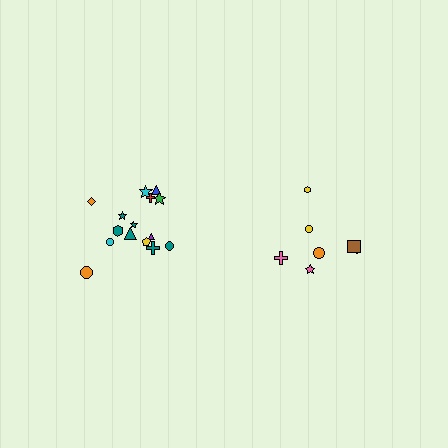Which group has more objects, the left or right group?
The left group.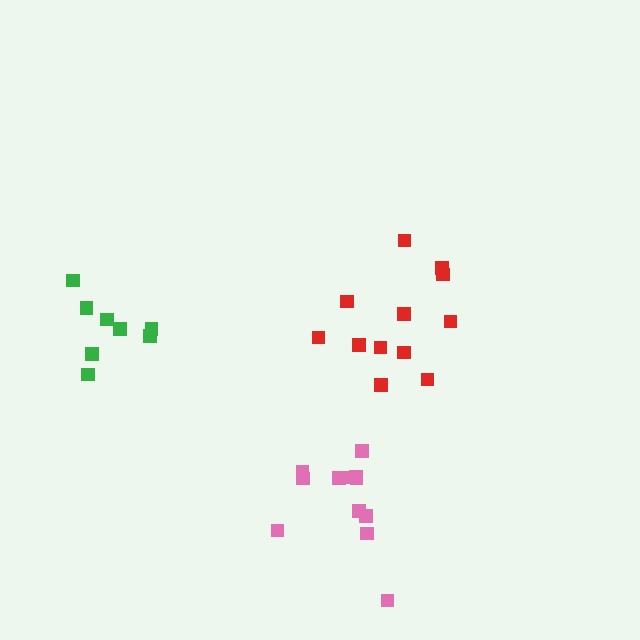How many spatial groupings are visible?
There are 3 spatial groupings.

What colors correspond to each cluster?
The clusters are colored: pink, red, green.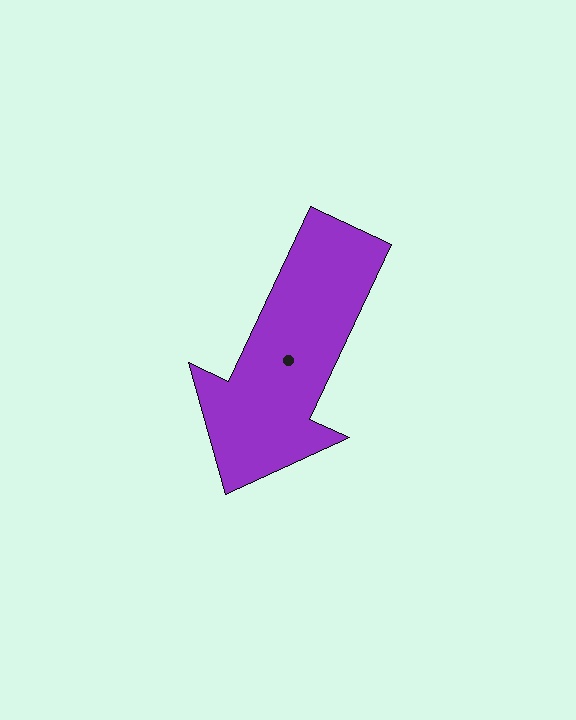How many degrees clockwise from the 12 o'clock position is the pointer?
Approximately 205 degrees.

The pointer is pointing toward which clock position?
Roughly 7 o'clock.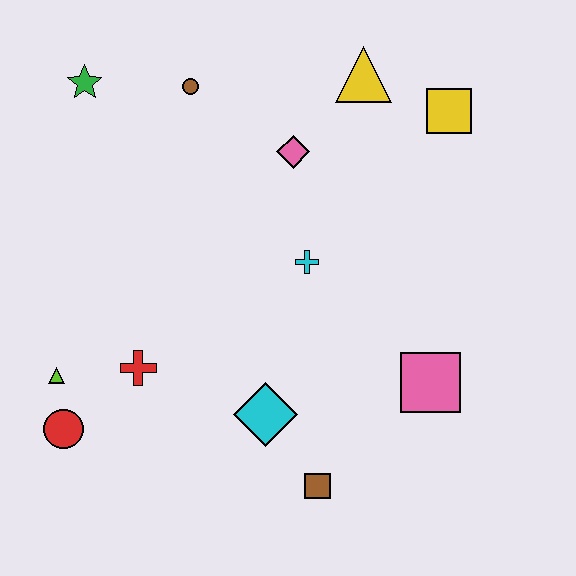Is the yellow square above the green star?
No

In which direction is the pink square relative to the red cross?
The pink square is to the right of the red cross.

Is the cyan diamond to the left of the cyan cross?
Yes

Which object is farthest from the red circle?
The yellow square is farthest from the red circle.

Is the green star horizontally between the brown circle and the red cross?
No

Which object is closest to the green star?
The brown circle is closest to the green star.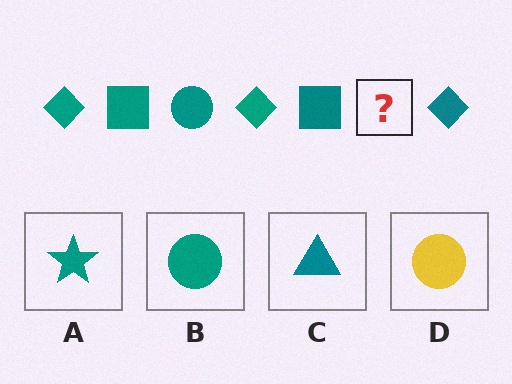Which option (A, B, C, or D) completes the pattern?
B.